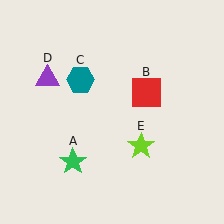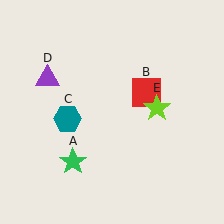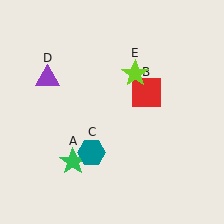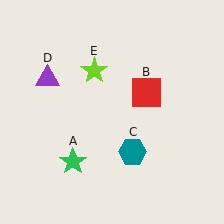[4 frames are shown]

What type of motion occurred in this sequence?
The teal hexagon (object C), lime star (object E) rotated counterclockwise around the center of the scene.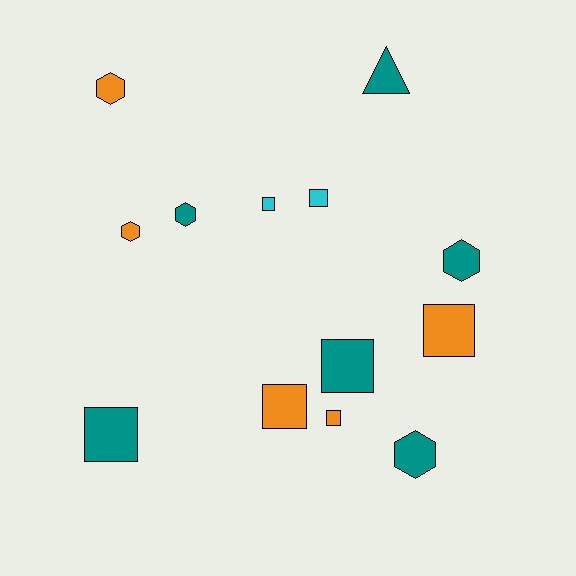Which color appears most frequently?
Teal, with 6 objects.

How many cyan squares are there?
There are 2 cyan squares.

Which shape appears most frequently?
Square, with 7 objects.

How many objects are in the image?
There are 13 objects.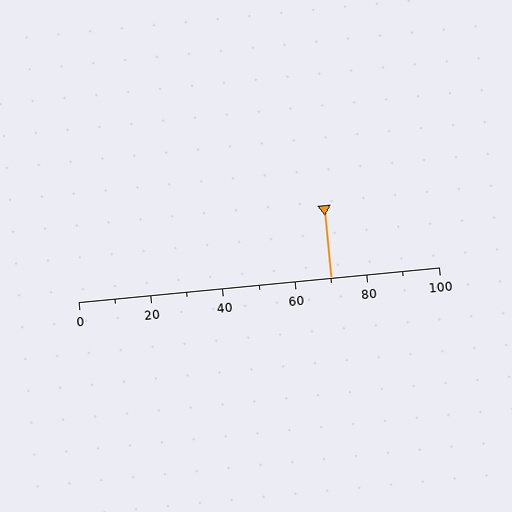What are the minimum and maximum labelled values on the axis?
The axis runs from 0 to 100.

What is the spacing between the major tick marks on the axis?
The major ticks are spaced 20 apart.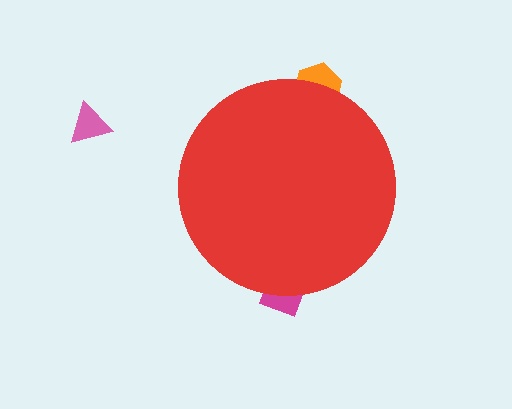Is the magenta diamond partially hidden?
Yes, the magenta diamond is partially hidden behind the red circle.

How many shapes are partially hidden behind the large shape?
2 shapes are partially hidden.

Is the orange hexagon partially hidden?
Yes, the orange hexagon is partially hidden behind the red circle.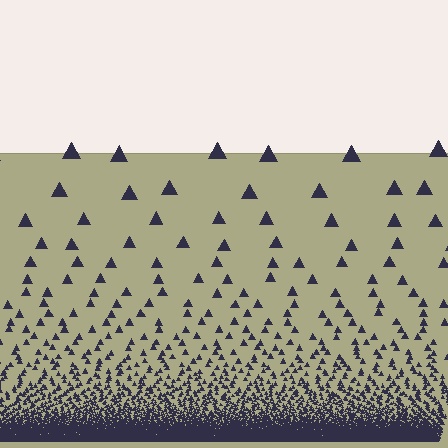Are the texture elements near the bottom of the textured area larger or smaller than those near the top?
Smaller. The gradient is inverted — elements near the bottom are smaller and denser.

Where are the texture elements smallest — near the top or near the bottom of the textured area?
Near the bottom.